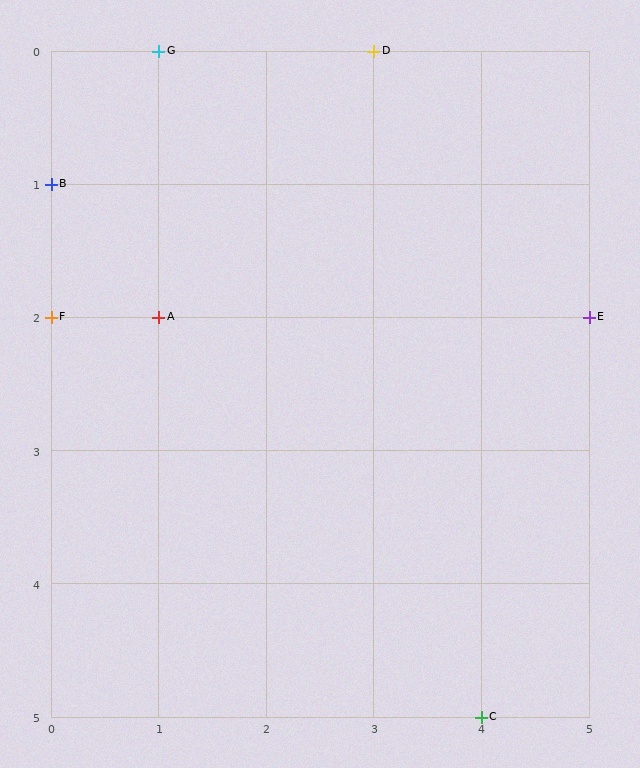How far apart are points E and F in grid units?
Points E and F are 5 columns apart.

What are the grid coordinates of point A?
Point A is at grid coordinates (1, 2).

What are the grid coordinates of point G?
Point G is at grid coordinates (1, 0).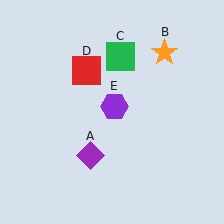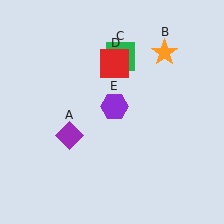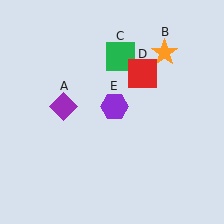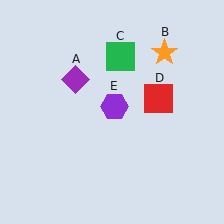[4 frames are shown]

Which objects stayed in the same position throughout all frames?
Orange star (object B) and green square (object C) and purple hexagon (object E) remained stationary.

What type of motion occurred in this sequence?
The purple diamond (object A), red square (object D) rotated clockwise around the center of the scene.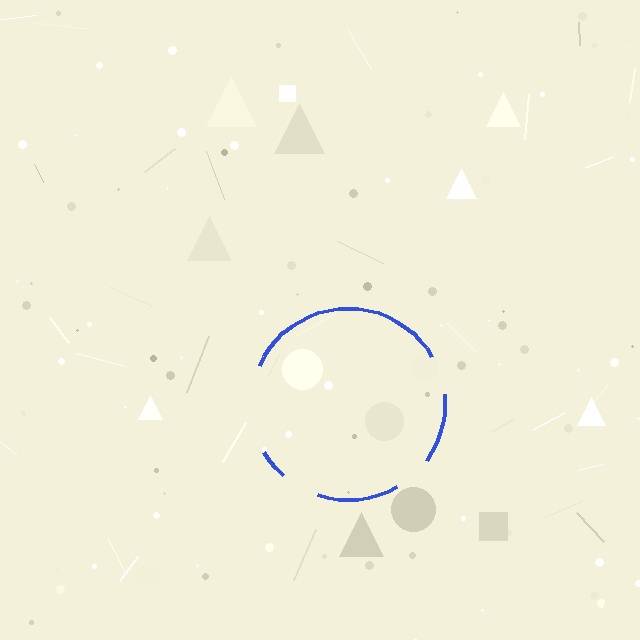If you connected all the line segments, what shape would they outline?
They would outline a circle.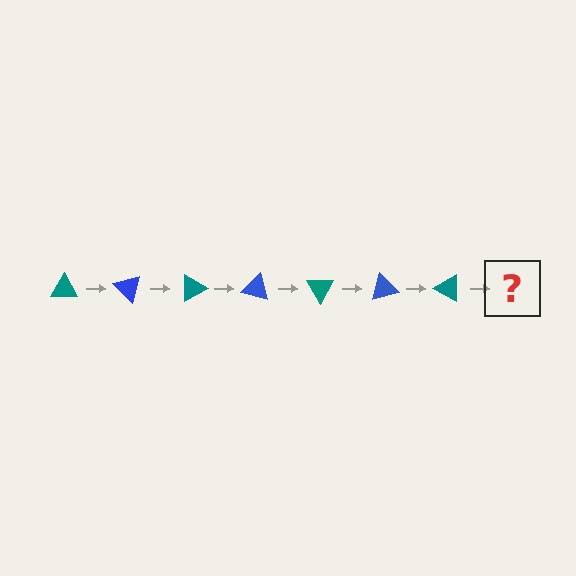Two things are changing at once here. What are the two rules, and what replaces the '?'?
The two rules are that it rotates 45 degrees each step and the color cycles through teal and blue. The '?' should be a blue triangle, rotated 315 degrees from the start.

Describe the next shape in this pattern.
It should be a blue triangle, rotated 315 degrees from the start.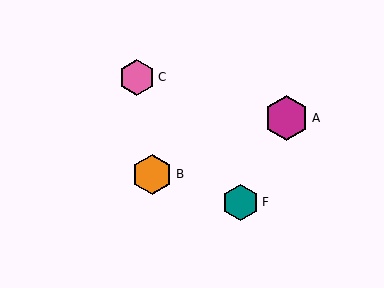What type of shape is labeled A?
Shape A is a magenta hexagon.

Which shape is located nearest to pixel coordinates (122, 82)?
The pink hexagon (labeled C) at (137, 77) is nearest to that location.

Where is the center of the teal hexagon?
The center of the teal hexagon is at (241, 202).